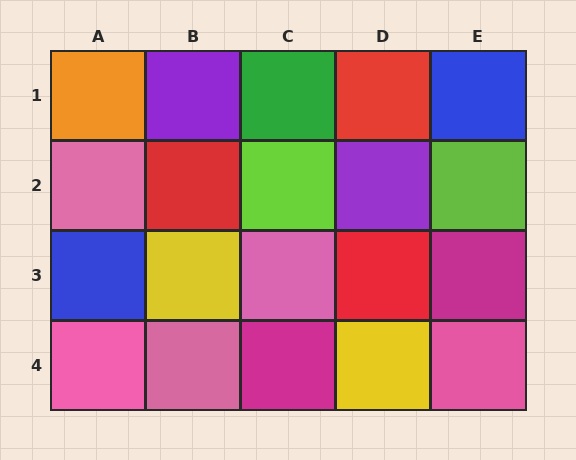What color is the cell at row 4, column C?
Magenta.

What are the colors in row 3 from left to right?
Blue, yellow, pink, red, magenta.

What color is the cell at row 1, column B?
Purple.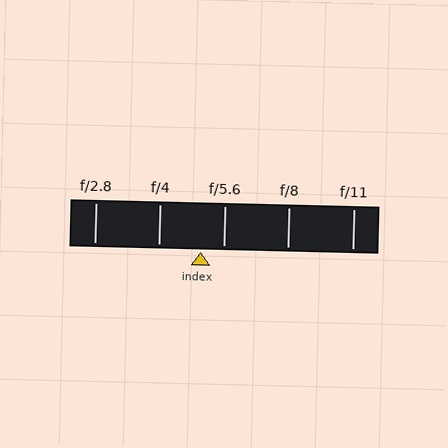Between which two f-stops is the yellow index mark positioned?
The index mark is between f/4 and f/5.6.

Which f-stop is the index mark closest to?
The index mark is closest to f/5.6.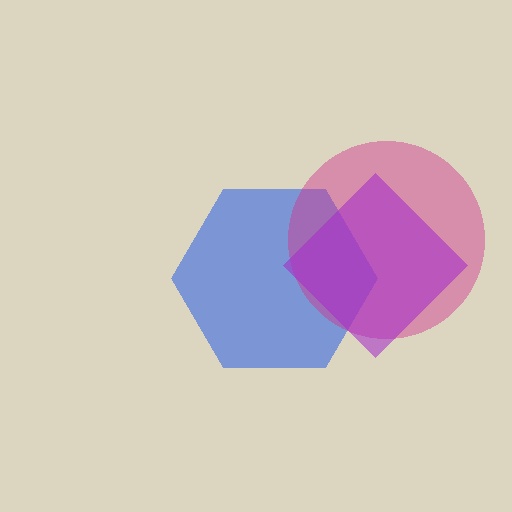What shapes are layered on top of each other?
The layered shapes are: a blue hexagon, a magenta circle, a purple diamond.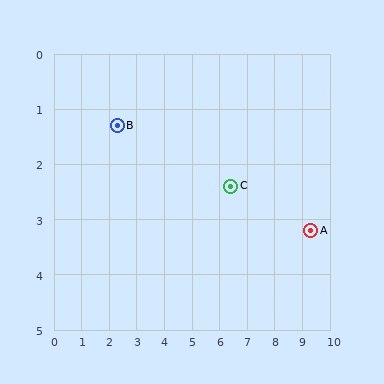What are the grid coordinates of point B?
Point B is at approximately (2.3, 1.3).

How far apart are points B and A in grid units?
Points B and A are about 7.3 grid units apart.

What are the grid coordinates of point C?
Point C is at approximately (6.4, 2.4).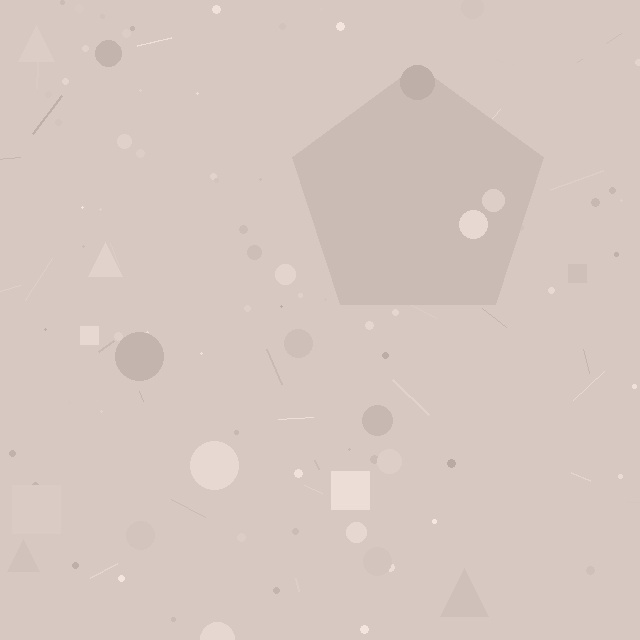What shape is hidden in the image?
A pentagon is hidden in the image.